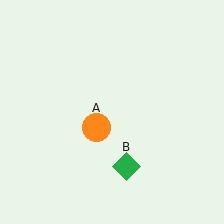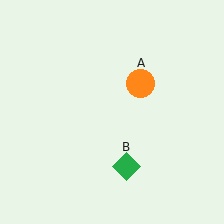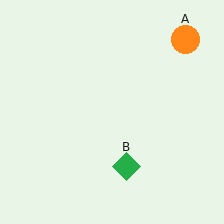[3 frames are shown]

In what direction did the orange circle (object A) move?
The orange circle (object A) moved up and to the right.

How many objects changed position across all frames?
1 object changed position: orange circle (object A).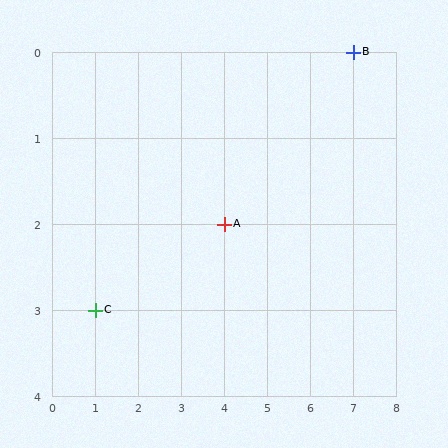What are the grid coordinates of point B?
Point B is at grid coordinates (7, 0).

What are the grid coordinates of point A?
Point A is at grid coordinates (4, 2).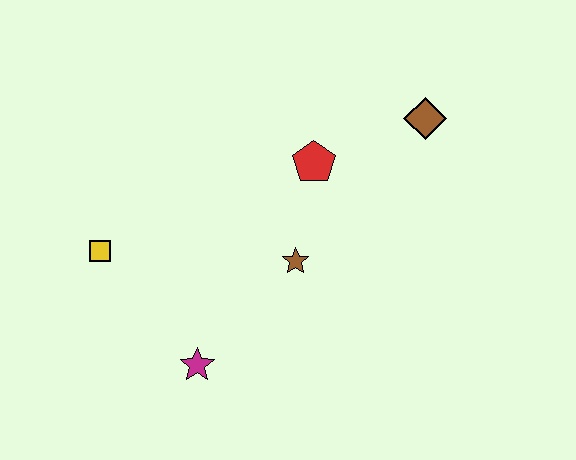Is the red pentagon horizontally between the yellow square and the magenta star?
No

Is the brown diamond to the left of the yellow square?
No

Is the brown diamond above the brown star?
Yes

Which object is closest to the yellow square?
The magenta star is closest to the yellow square.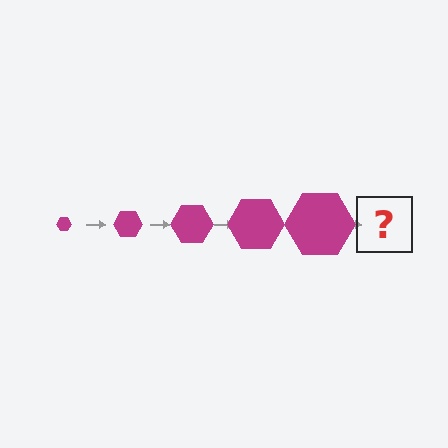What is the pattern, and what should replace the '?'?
The pattern is that the hexagon gets progressively larger each step. The '?' should be a magenta hexagon, larger than the previous one.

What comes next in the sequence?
The next element should be a magenta hexagon, larger than the previous one.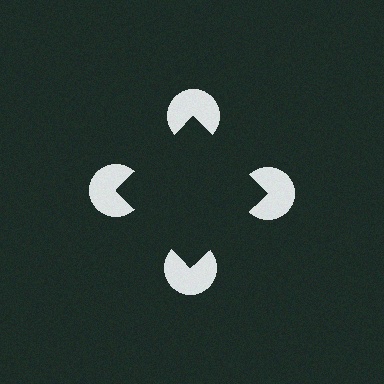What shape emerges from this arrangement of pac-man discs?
An illusory square — its edges are inferred from the aligned wedge cuts in the pac-man discs, not physically drawn.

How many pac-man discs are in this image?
There are 4 — one at each vertex of the illusory square.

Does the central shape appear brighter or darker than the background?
It typically appears slightly darker than the background, even though no actual brightness change is drawn.